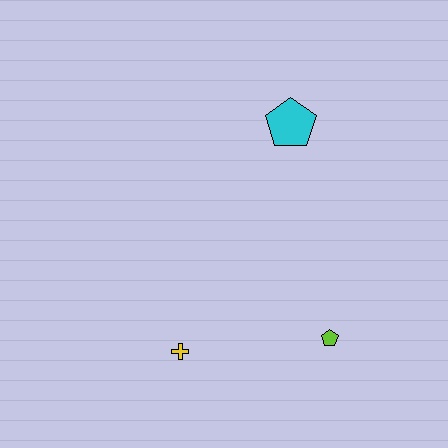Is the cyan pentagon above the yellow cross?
Yes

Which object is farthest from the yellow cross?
The cyan pentagon is farthest from the yellow cross.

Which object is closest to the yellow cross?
The lime pentagon is closest to the yellow cross.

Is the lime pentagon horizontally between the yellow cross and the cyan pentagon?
No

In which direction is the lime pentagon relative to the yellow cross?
The lime pentagon is to the right of the yellow cross.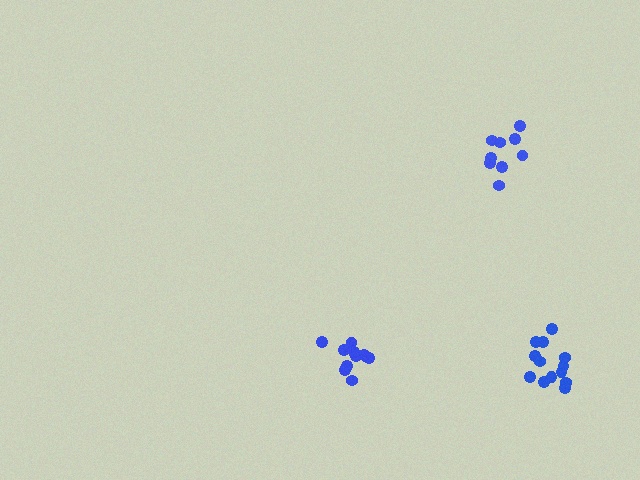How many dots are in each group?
Group 1: 11 dots, Group 2: 9 dots, Group 3: 13 dots (33 total).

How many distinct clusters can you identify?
There are 3 distinct clusters.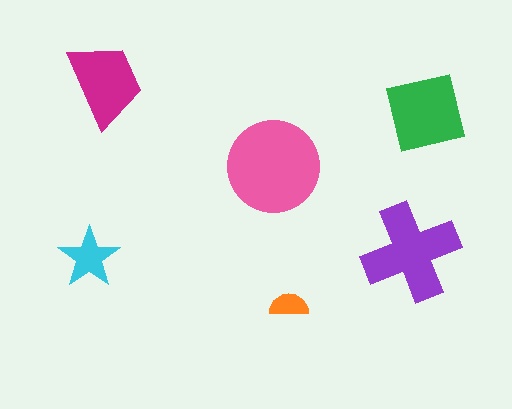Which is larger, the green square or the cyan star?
The green square.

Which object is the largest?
The pink circle.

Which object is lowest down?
The orange semicircle is bottommost.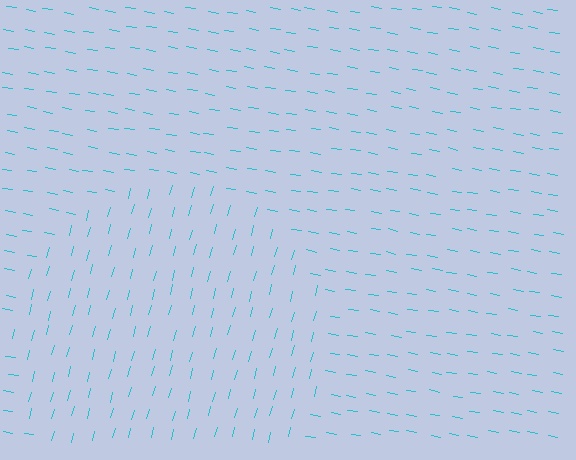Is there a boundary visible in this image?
Yes, there is a texture boundary formed by a change in line orientation.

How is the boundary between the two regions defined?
The boundary is defined purely by a change in line orientation (approximately 85 degrees difference). All lines are the same color and thickness.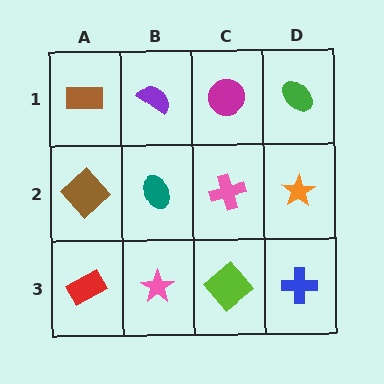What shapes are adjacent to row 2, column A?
A brown rectangle (row 1, column A), a red rectangle (row 3, column A), a teal ellipse (row 2, column B).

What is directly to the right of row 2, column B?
A pink cross.